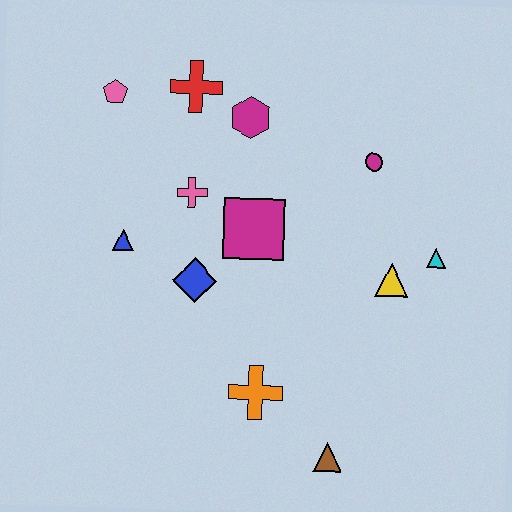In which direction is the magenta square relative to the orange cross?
The magenta square is above the orange cross.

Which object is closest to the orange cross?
The brown triangle is closest to the orange cross.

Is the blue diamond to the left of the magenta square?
Yes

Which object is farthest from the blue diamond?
The cyan triangle is farthest from the blue diamond.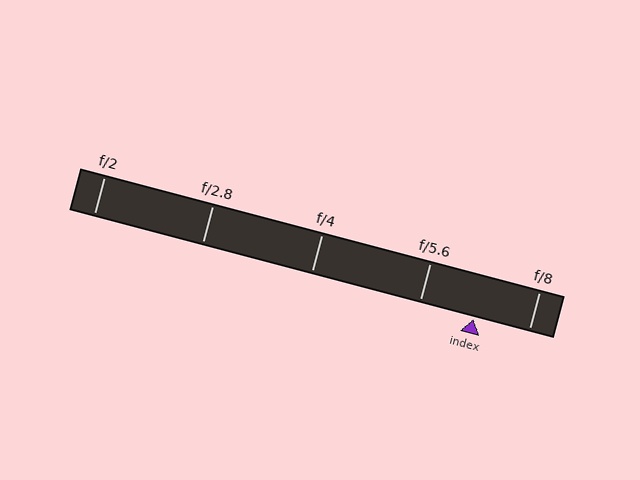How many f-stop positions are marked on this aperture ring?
There are 5 f-stop positions marked.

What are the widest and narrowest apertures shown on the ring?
The widest aperture shown is f/2 and the narrowest is f/8.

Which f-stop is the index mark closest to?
The index mark is closest to f/5.6.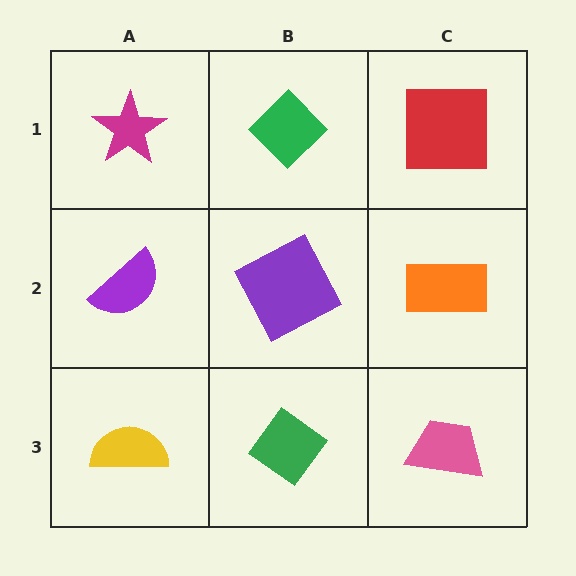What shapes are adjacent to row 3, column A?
A purple semicircle (row 2, column A), a green diamond (row 3, column B).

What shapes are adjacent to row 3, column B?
A purple square (row 2, column B), a yellow semicircle (row 3, column A), a pink trapezoid (row 3, column C).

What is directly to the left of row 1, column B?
A magenta star.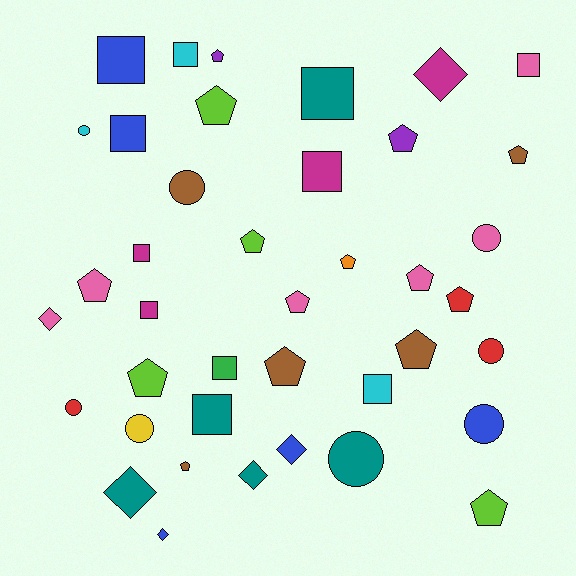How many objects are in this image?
There are 40 objects.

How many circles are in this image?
There are 8 circles.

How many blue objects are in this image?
There are 5 blue objects.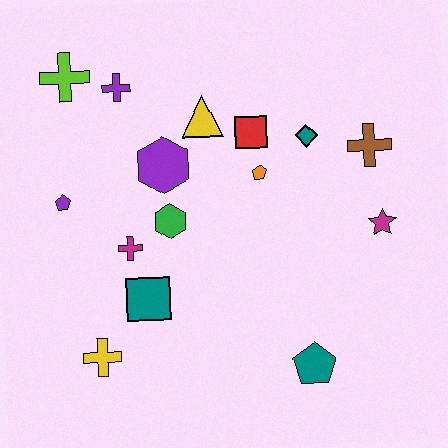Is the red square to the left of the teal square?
No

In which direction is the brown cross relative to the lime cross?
The brown cross is to the right of the lime cross.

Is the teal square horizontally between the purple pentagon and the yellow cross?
No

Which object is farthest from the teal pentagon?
The lime cross is farthest from the teal pentagon.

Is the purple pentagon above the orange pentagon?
No